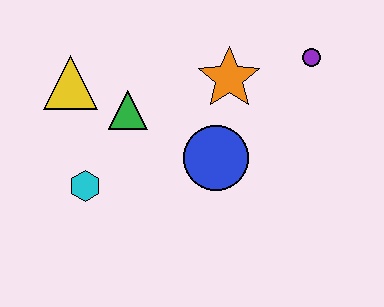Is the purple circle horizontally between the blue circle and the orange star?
No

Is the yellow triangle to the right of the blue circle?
No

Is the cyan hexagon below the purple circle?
Yes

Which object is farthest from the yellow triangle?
The purple circle is farthest from the yellow triangle.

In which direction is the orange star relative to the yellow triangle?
The orange star is to the right of the yellow triangle.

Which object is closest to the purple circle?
The orange star is closest to the purple circle.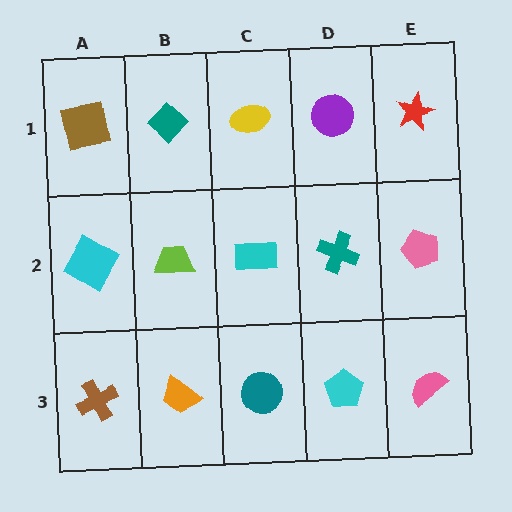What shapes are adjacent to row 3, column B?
A lime trapezoid (row 2, column B), a brown cross (row 3, column A), a teal circle (row 3, column C).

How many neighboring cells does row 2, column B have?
4.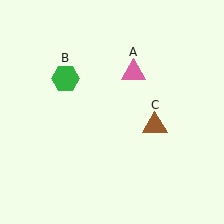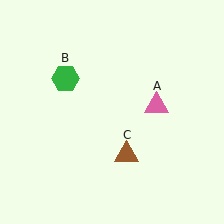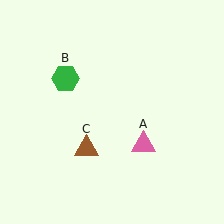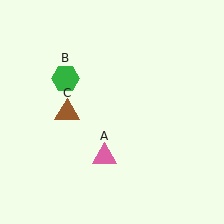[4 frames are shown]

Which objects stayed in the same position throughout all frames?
Green hexagon (object B) remained stationary.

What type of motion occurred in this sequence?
The pink triangle (object A), brown triangle (object C) rotated clockwise around the center of the scene.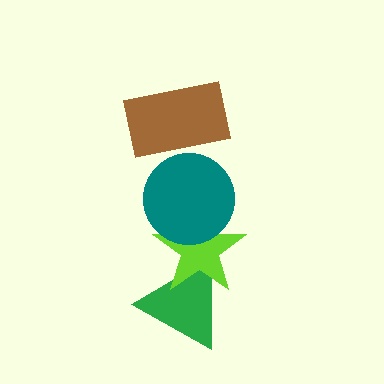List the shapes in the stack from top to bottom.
From top to bottom: the brown rectangle, the teal circle, the lime star, the green triangle.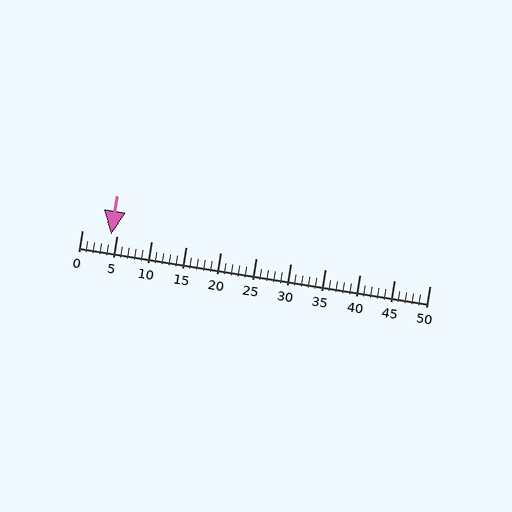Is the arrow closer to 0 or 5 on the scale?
The arrow is closer to 5.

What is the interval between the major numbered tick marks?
The major tick marks are spaced 5 units apart.